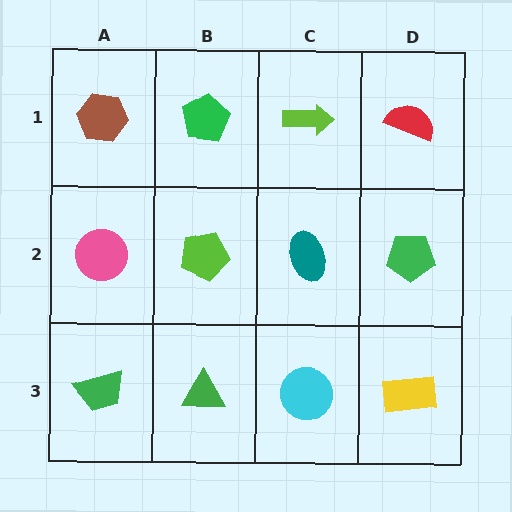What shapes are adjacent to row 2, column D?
A red semicircle (row 1, column D), a yellow rectangle (row 3, column D), a teal ellipse (row 2, column C).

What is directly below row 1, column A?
A pink circle.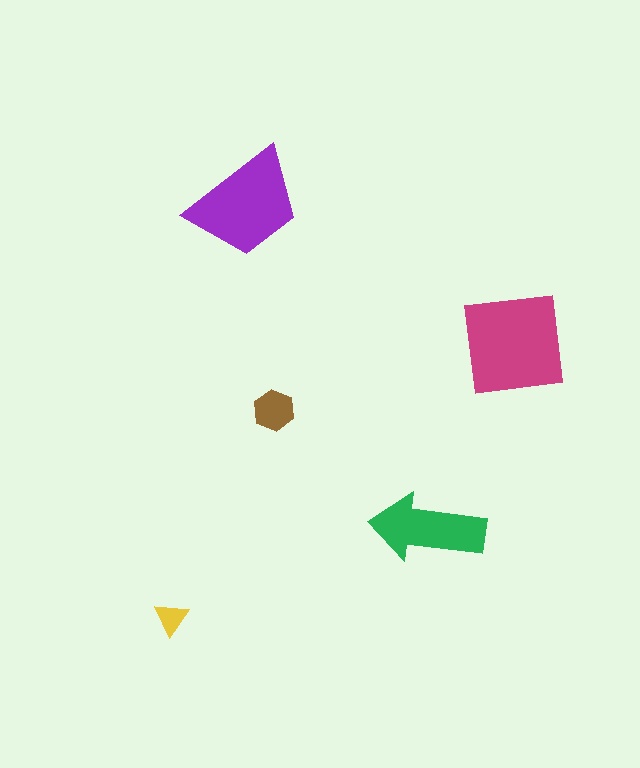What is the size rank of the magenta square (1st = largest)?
1st.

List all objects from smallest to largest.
The yellow triangle, the brown hexagon, the green arrow, the purple trapezoid, the magenta square.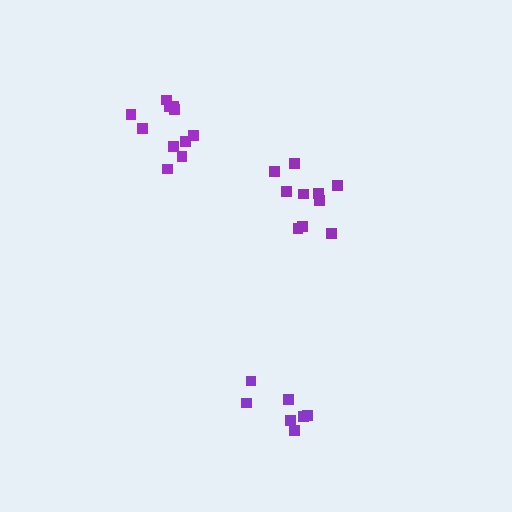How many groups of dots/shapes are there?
There are 3 groups.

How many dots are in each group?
Group 1: 10 dots, Group 2: 7 dots, Group 3: 11 dots (28 total).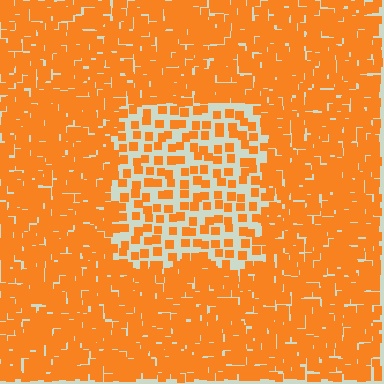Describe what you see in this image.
The image contains small orange elements arranged at two different densities. A rectangle-shaped region is visible where the elements are less densely packed than the surrounding area.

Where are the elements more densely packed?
The elements are more densely packed outside the rectangle boundary.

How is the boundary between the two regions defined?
The boundary is defined by a change in element density (approximately 2.5x ratio). All elements are the same color, size, and shape.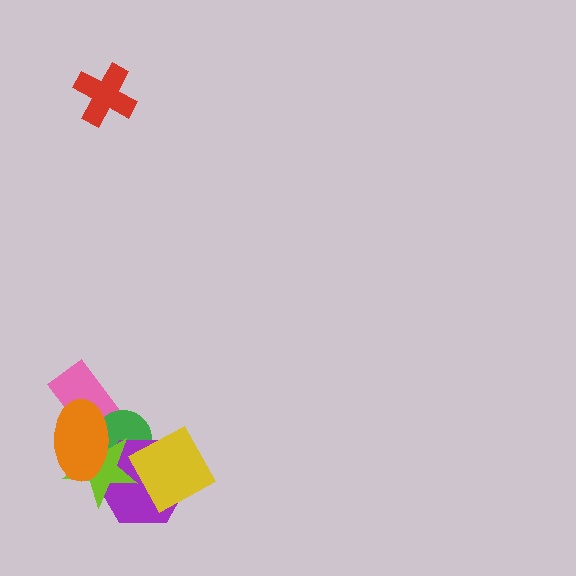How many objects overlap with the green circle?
4 objects overlap with the green circle.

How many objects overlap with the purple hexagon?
4 objects overlap with the purple hexagon.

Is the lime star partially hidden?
Yes, it is partially covered by another shape.